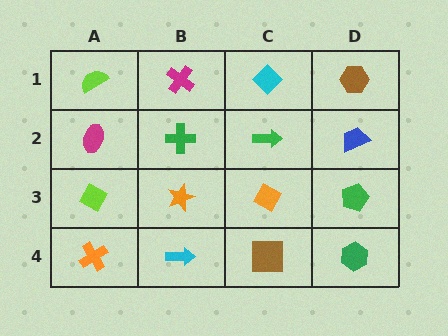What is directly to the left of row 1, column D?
A cyan diamond.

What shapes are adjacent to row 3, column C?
A green arrow (row 2, column C), a brown square (row 4, column C), an orange star (row 3, column B), a green pentagon (row 3, column D).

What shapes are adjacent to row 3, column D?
A blue trapezoid (row 2, column D), a green hexagon (row 4, column D), an orange diamond (row 3, column C).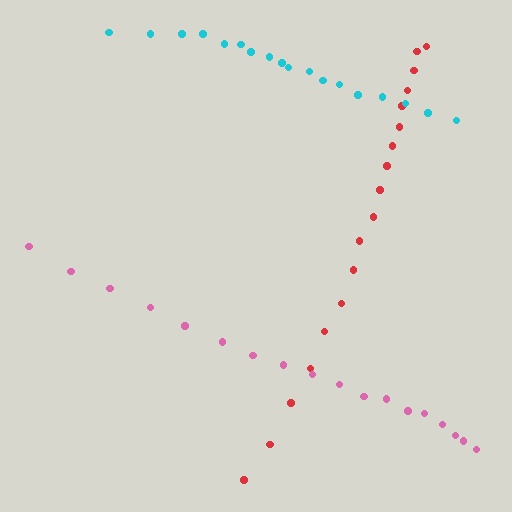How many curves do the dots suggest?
There are 3 distinct paths.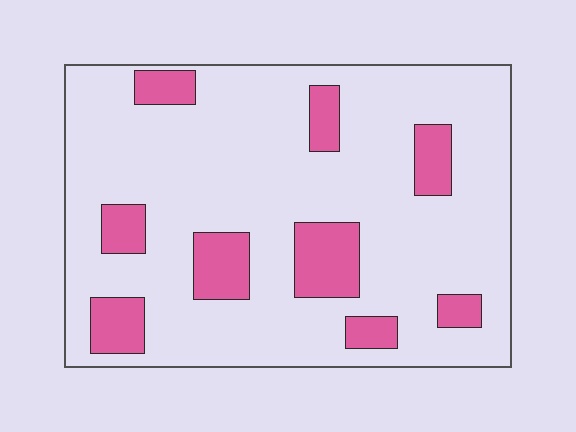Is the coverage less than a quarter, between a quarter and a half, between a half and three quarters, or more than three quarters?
Less than a quarter.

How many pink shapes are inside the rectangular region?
9.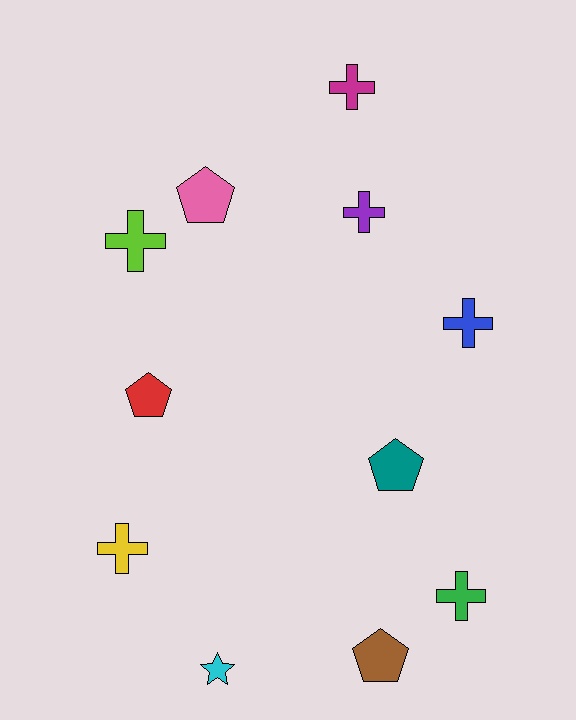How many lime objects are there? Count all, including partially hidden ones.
There is 1 lime object.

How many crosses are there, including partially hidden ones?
There are 6 crosses.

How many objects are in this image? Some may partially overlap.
There are 11 objects.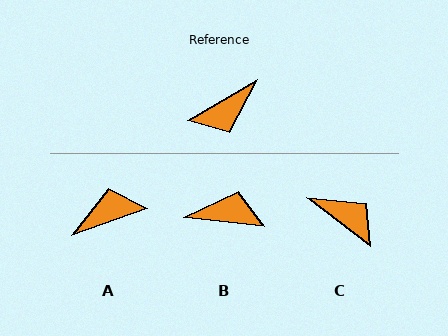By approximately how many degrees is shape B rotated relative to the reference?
Approximately 143 degrees counter-clockwise.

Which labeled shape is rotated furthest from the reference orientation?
A, about 169 degrees away.